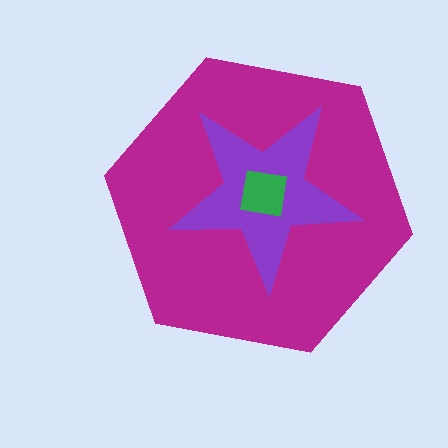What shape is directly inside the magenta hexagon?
The purple star.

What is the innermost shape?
The green square.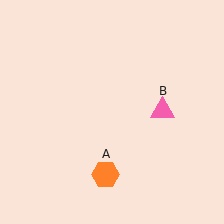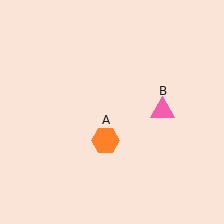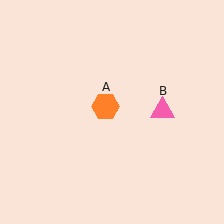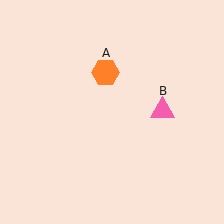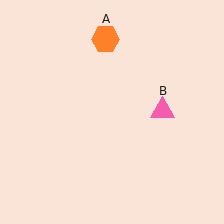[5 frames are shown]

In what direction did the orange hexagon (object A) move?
The orange hexagon (object A) moved up.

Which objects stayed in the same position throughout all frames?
Pink triangle (object B) remained stationary.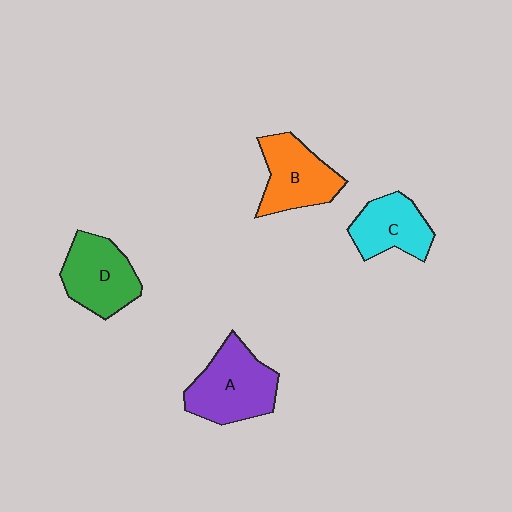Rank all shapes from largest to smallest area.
From largest to smallest: A (purple), D (green), B (orange), C (cyan).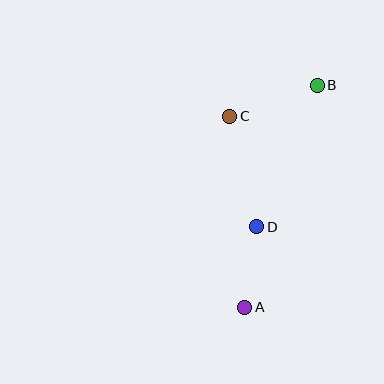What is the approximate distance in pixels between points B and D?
The distance between B and D is approximately 154 pixels.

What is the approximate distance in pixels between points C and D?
The distance between C and D is approximately 114 pixels.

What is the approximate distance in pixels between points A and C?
The distance between A and C is approximately 192 pixels.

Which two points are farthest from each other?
Points A and B are farthest from each other.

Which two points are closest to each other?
Points A and D are closest to each other.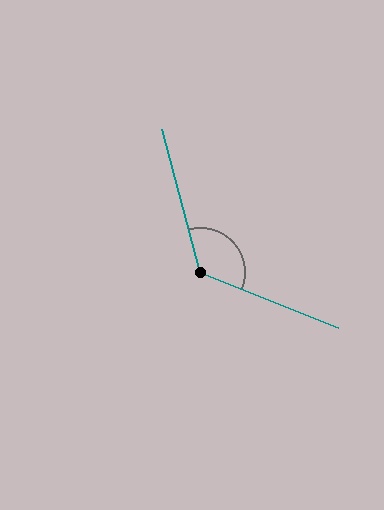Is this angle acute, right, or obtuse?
It is obtuse.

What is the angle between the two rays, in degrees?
Approximately 127 degrees.